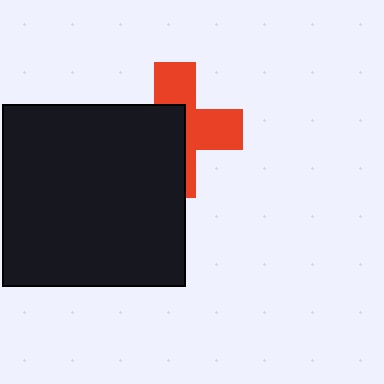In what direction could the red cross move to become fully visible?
The red cross could move toward the upper-right. That would shift it out from behind the black square entirely.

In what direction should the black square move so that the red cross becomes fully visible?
The black square should move toward the lower-left. That is the shortest direction to clear the overlap and leave the red cross fully visible.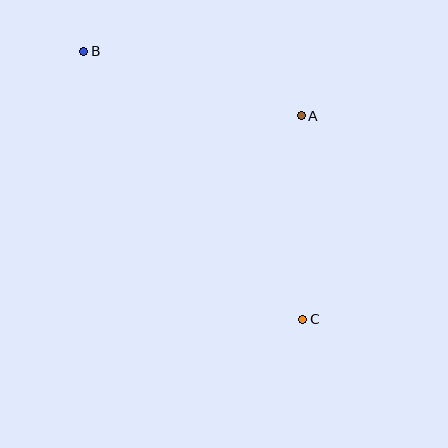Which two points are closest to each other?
Points A and C are closest to each other.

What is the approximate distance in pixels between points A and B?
The distance between A and B is approximately 227 pixels.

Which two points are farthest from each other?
Points B and C are farthest from each other.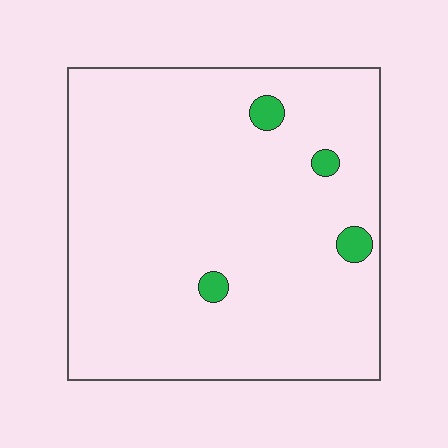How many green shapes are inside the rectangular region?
4.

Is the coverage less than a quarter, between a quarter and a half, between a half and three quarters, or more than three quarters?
Less than a quarter.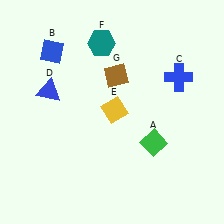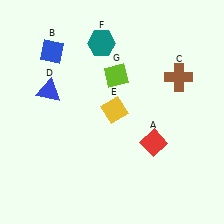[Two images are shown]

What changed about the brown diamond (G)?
In Image 1, G is brown. In Image 2, it changed to lime.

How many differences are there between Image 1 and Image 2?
There are 3 differences between the two images.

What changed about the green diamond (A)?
In Image 1, A is green. In Image 2, it changed to red.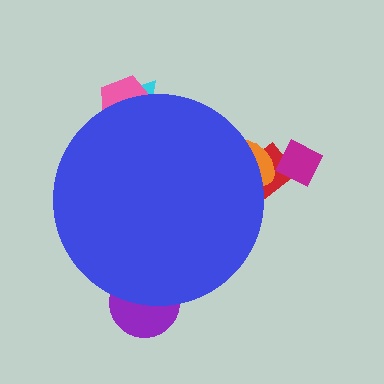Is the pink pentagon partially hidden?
Yes, the pink pentagon is partially hidden behind the blue circle.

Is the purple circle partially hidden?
Yes, the purple circle is partially hidden behind the blue circle.